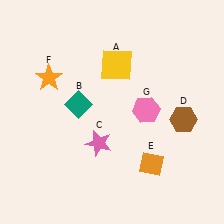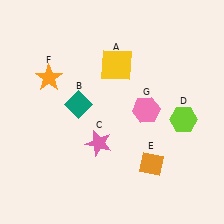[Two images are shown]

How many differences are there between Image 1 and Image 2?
There is 1 difference between the two images.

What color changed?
The hexagon (D) changed from brown in Image 1 to lime in Image 2.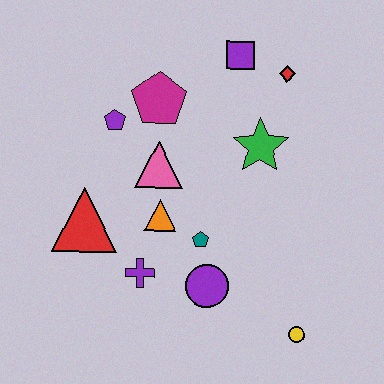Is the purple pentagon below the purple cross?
No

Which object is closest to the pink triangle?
The orange triangle is closest to the pink triangle.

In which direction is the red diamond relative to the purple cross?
The red diamond is above the purple cross.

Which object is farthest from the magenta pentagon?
The yellow circle is farthest from the magenta pentagon.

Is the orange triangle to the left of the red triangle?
No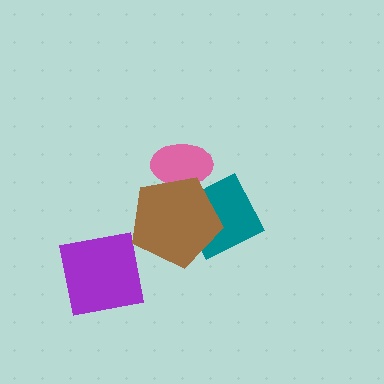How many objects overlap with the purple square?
0 objects overlap with the purple square.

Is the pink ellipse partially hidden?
Yes, it is partially covered by another shape.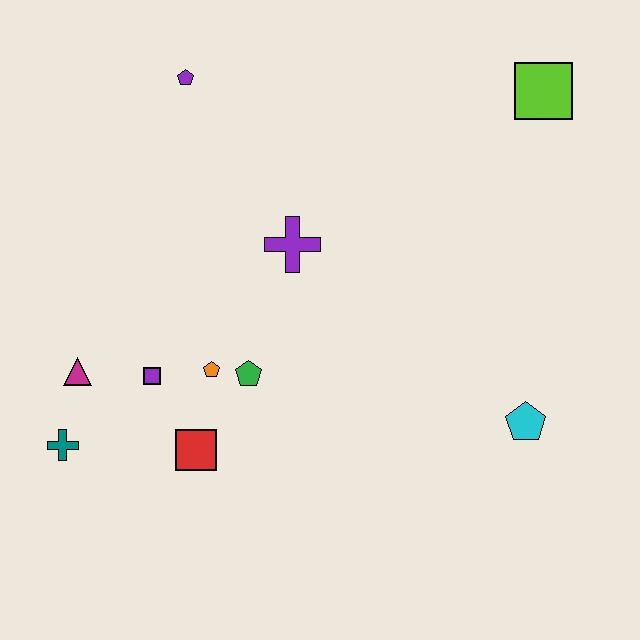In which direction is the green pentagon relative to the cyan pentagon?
The green pentagon is to the left of the cyan pentagon.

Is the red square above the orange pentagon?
No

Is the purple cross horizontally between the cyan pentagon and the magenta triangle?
Yes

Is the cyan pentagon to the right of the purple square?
Yes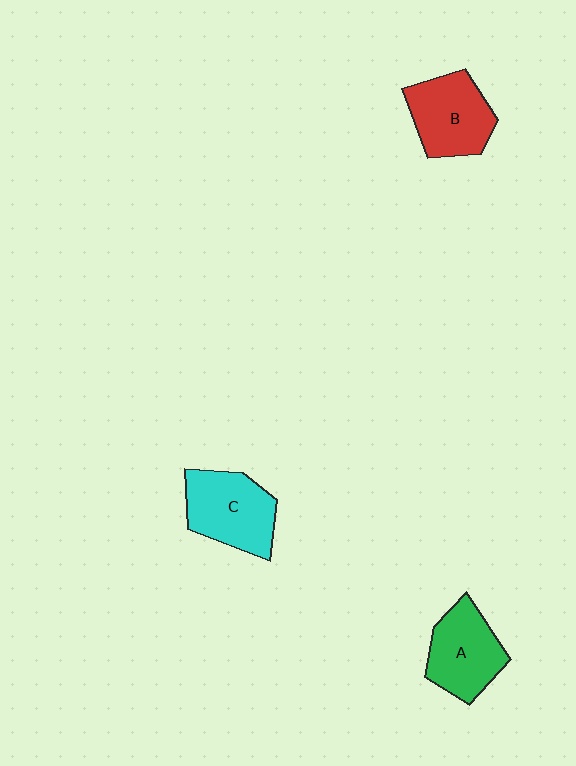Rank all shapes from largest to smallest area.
From largest to smallest: C (cyan), B (red), A (green).